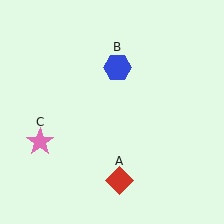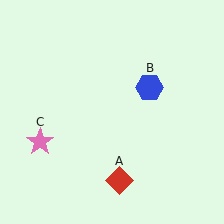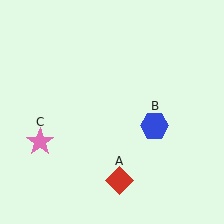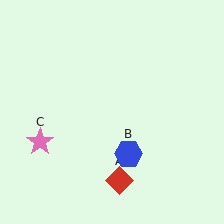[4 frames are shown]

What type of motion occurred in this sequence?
The blue hexagon (object B) rotated clockwise around the center of the scene.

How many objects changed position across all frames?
1 object changed position: blue hexagon (object B).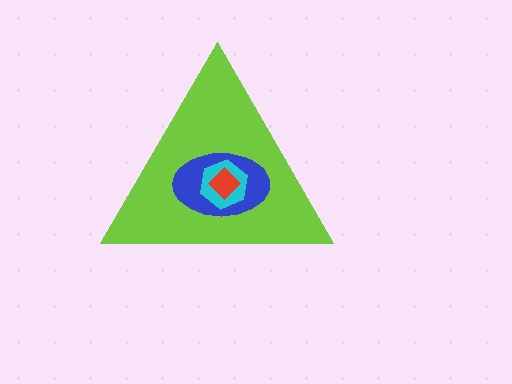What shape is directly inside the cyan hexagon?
The red diamond.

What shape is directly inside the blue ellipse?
The cyan hexagon.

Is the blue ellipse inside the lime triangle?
Yes.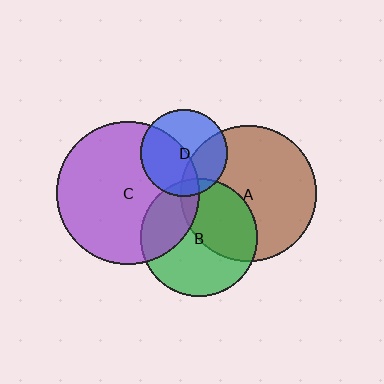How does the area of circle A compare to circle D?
Approximately 2.4 times.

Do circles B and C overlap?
Yes.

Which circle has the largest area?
Circle C (purple).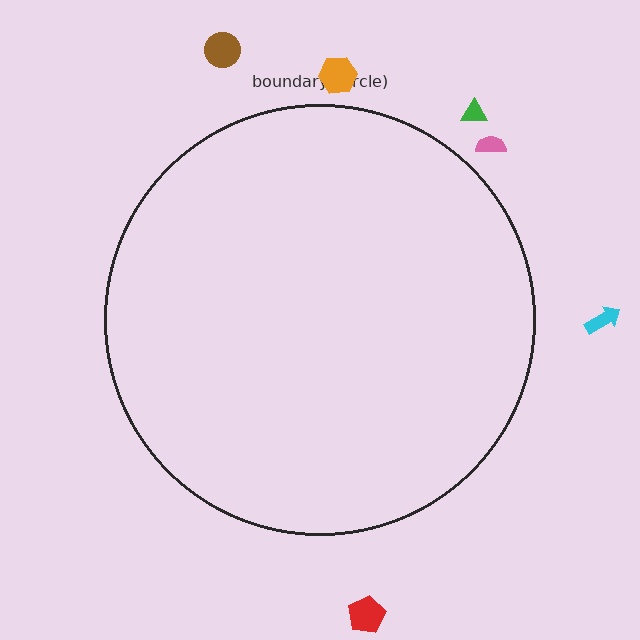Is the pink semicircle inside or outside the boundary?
Outside.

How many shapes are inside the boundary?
0 inside, 6 outside.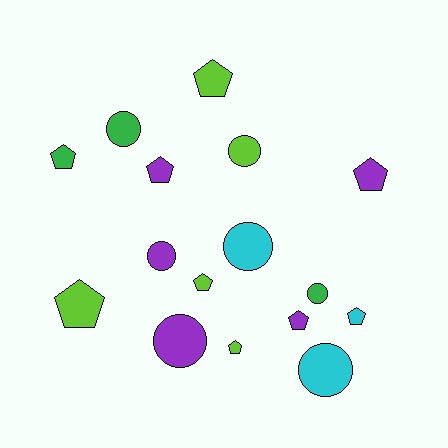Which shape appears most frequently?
Pentagon, with 9 objects.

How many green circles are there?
There are 2 green circles.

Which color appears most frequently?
Lime, with 5 objects.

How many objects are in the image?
There are 16 objects.